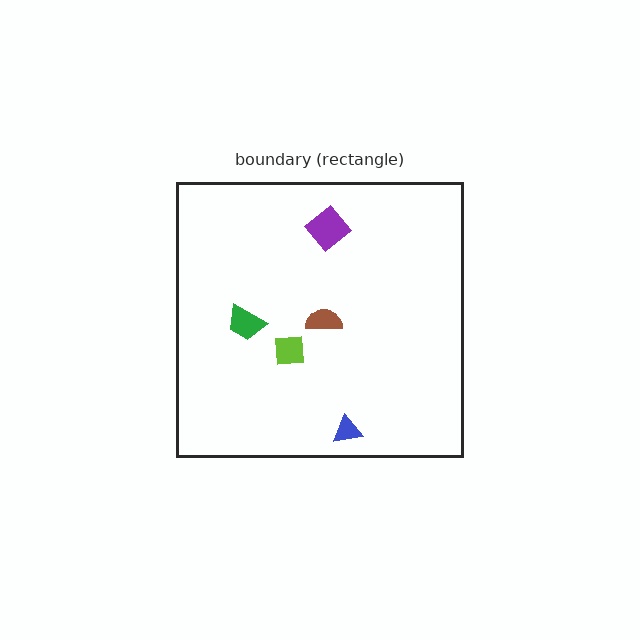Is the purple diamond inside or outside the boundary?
Inside.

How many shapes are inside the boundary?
5 inside, 0 outside.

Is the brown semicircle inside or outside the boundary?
Inside.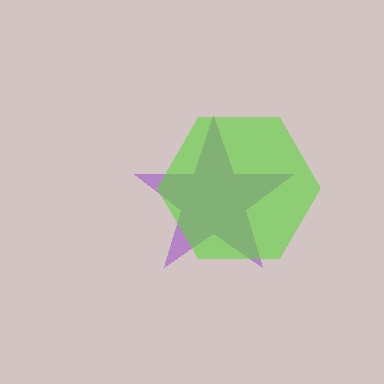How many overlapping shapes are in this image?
There are 2 overlapping shapes in the image.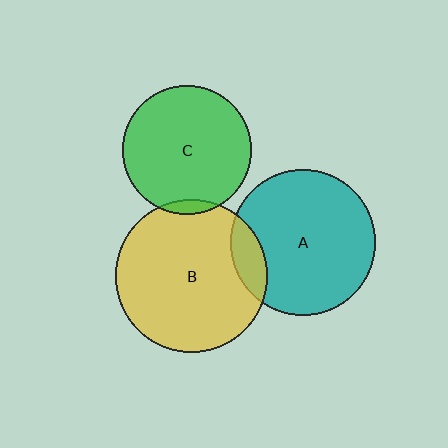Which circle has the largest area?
Circle B (yellow).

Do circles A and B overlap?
Yes.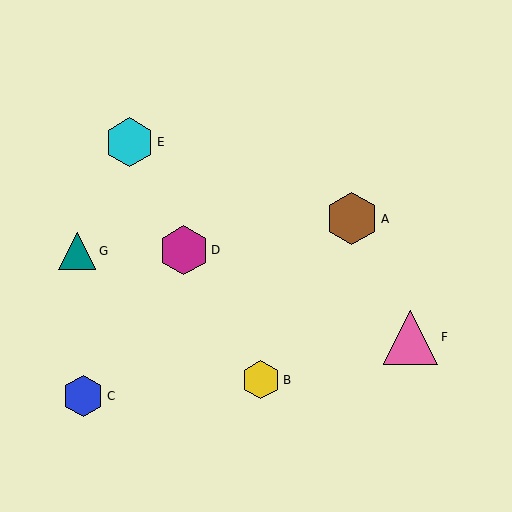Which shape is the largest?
The pink triangle (labeled F) is the largest.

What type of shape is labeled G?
Shape G is a teal triangle.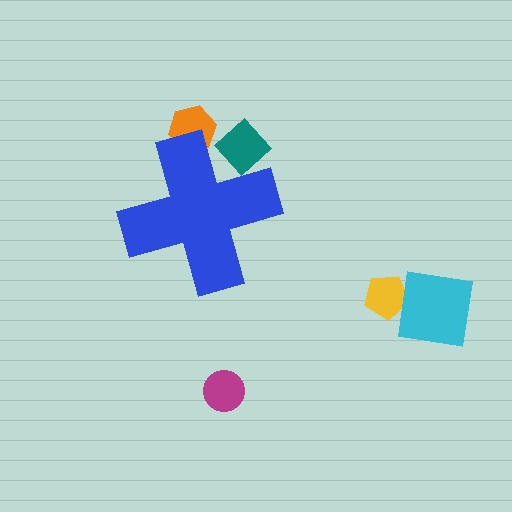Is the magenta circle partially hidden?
No, the magenta circle is fully visible.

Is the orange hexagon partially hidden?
Yes, the orange hexagon is partially hidden behind the blue cross.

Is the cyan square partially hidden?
No, the cyan square is fully visible.